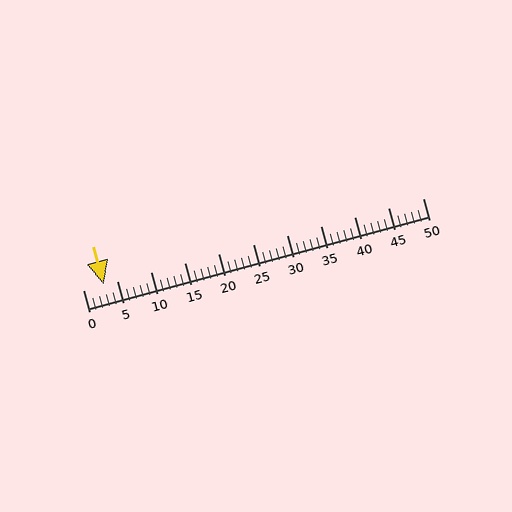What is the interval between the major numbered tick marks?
The major tick marks are spaced 5 units apart.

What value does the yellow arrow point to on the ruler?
The yellow arrow points to approximately 3.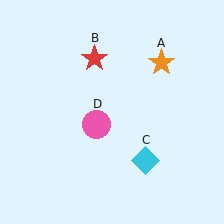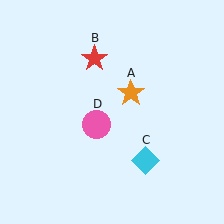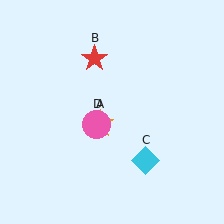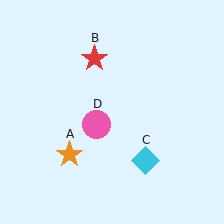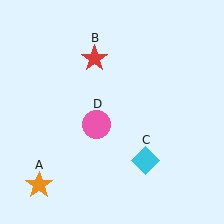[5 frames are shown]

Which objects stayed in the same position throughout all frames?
Red star (object B) and cyan diamond (object C) and pink circle (object D) remained stationary.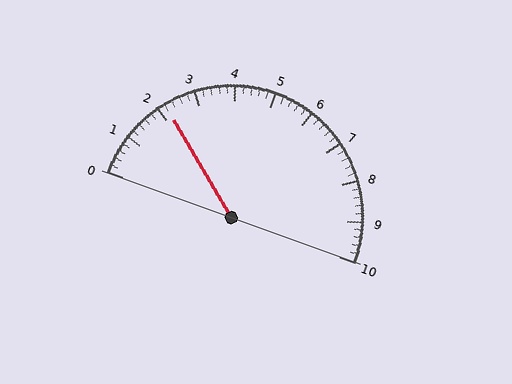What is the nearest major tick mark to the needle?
The nearest major tick mark is 2.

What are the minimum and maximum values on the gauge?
The gauge ranges from 0 to 10.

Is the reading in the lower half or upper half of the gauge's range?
The reading is in the lower half of the range (0 to 10).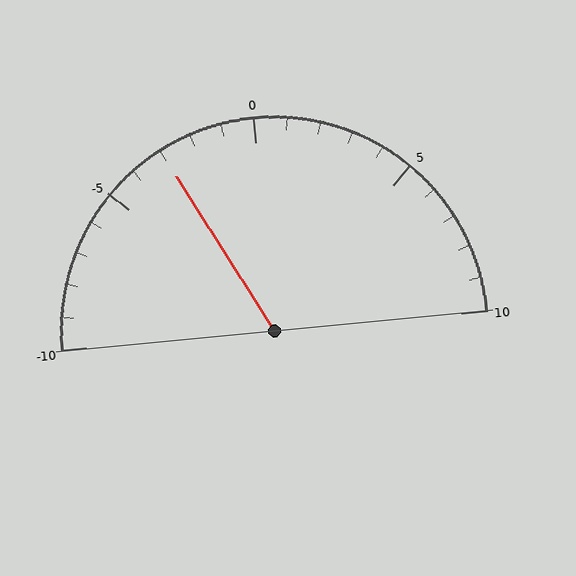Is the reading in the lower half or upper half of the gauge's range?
The reading is in the lower half of the range (-10 to 10).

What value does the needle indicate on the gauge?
The needle indicates approximately -3.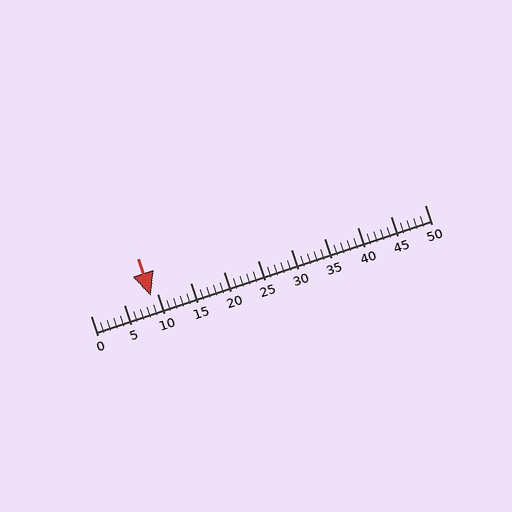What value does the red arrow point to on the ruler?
The red arrow points to approximately 9.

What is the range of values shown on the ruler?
The ruler shows values from 0 to 50.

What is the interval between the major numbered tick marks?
The major tick marks are spaced 5 units apart.